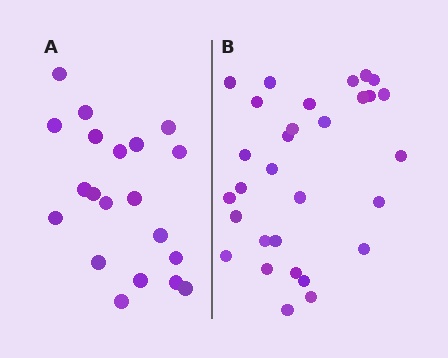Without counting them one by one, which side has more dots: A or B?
Region B (the right region) has more dots.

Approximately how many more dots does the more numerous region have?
Region B has roughly 10 or so more dots than region A.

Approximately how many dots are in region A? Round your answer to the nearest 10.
About 20 dots.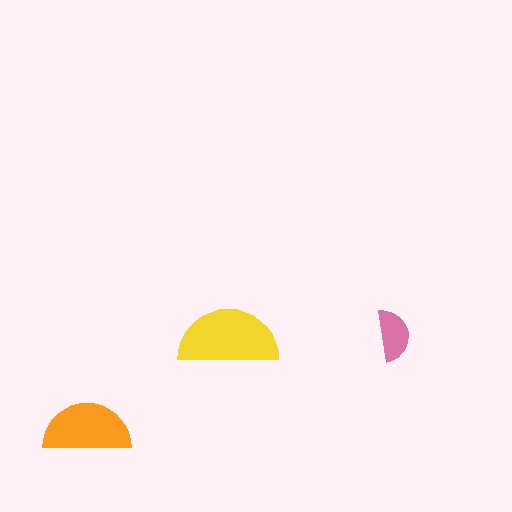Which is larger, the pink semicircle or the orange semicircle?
The orange one.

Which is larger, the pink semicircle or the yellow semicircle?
The yellow one.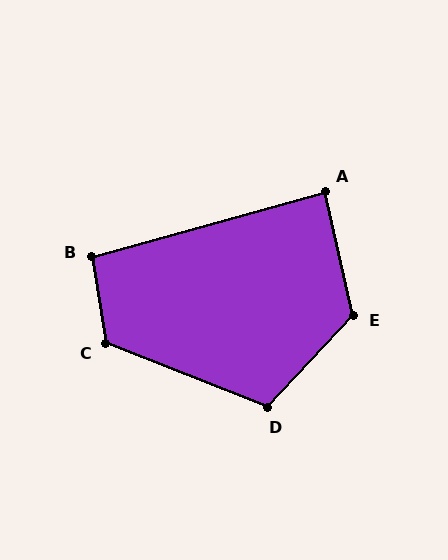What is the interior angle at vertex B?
Approximately 96 degrees (obtuse).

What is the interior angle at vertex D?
Approximately 112 degrees (obtuse).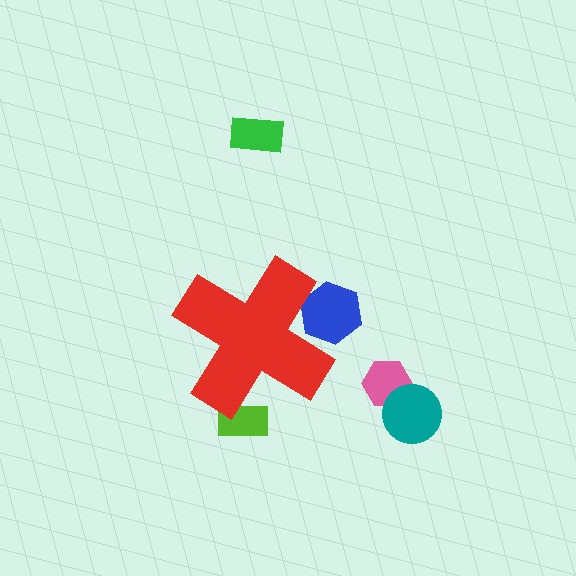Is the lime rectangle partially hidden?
Yes, the lime rectangle is partially hidden behind the red cross.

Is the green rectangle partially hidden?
No, the green rectangle is fully visible.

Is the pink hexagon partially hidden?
No, the pink hexagon is fully visible.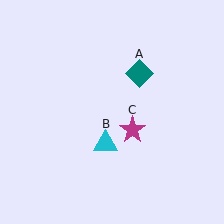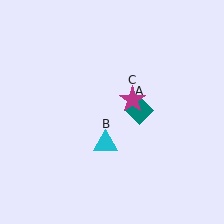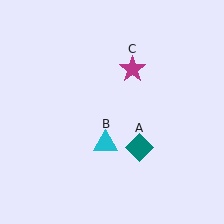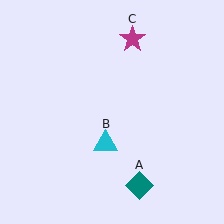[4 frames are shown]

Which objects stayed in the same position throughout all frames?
Cyan triangle (object B) remained stationary.